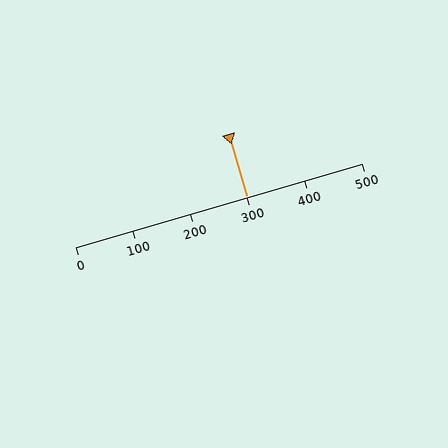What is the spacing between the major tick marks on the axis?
The major ticks are spaced 100 apart.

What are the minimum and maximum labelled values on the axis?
The axis runs from 0 to 500.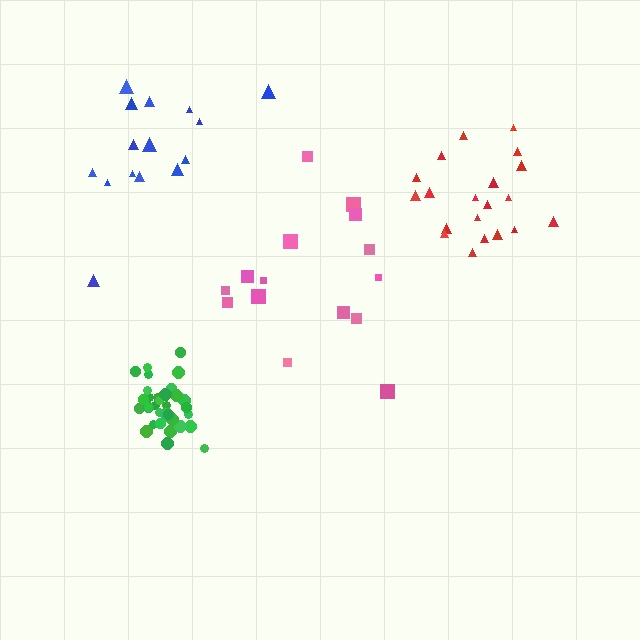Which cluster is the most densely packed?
Green.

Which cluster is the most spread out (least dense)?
Pink.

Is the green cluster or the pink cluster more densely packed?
Green.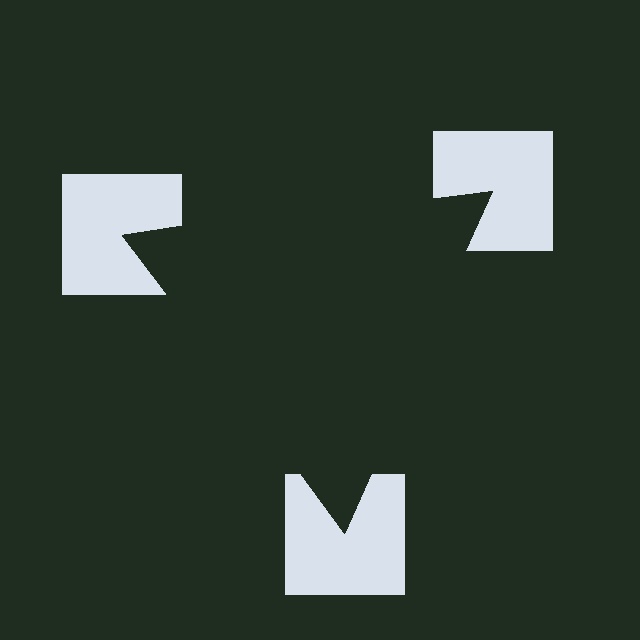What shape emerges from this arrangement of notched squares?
An illusory triangle — its edges are inferred from the aligned wedge cuts in the notched squares, not physically drawn.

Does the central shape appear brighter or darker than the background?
It typically appears slightly darker than the background, even though no actual brightness change is drawn.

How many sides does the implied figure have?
3 sides.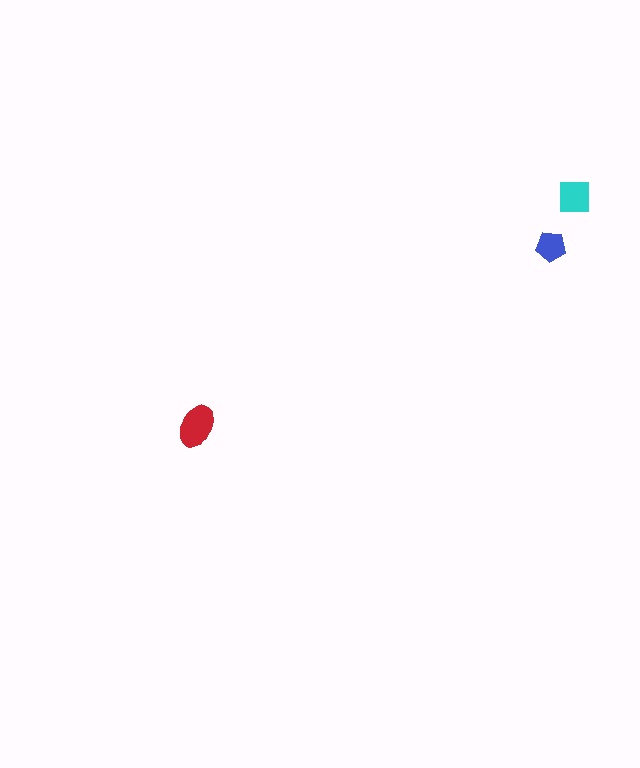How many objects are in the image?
There are 3 objects in the image.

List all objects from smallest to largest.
The blue pentagon, the cyan square, the red ellipse.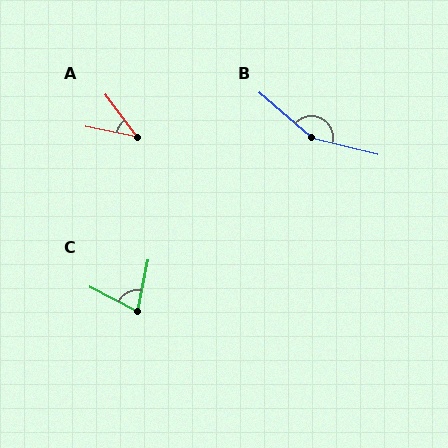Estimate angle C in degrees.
Approximately 75 degrees.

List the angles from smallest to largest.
A (41°), C (75°), B (153°).